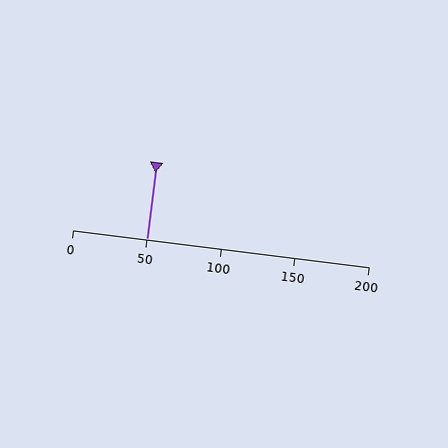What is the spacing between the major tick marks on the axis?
The major ticks are spaced 50 apart.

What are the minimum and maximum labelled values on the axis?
The axis runs from 0 to 200.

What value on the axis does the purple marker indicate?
The marker indicates approximately 50.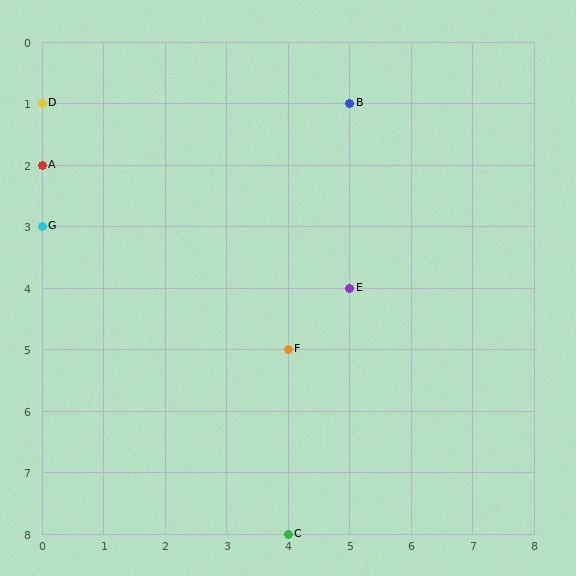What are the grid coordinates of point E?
Point E is at grid coordinates (5, 4).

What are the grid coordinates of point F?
Point F is at grid coordinates (4, 5).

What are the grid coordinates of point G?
Point G is at grid coordinates (0, 3).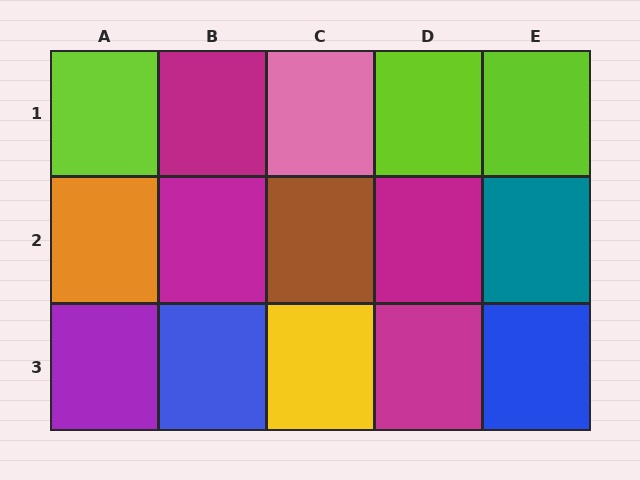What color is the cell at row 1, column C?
Pink.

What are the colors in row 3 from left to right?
Purple, blue, yellow, magenta, blue.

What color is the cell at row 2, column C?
Brown.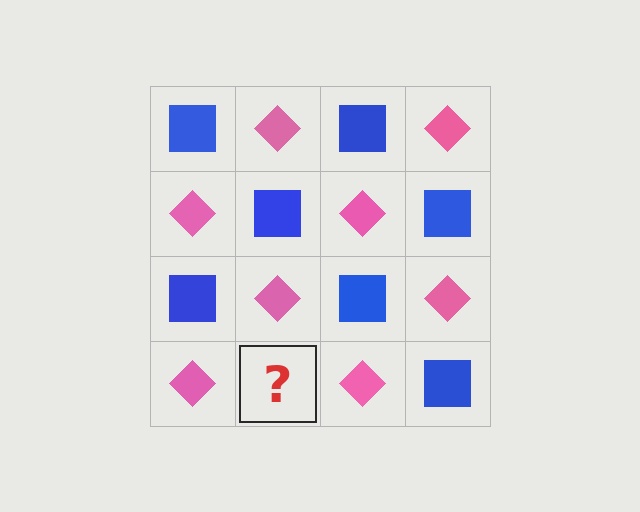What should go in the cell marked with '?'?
The missing cell should contain a blue square.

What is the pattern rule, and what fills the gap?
The rule is that it alternates blue square and pink diamond in a checkerboard pattern. The gap should be filled with a blue square.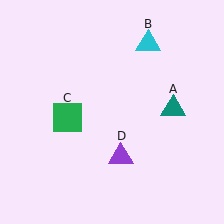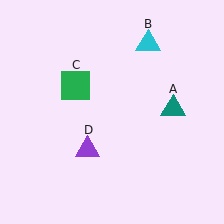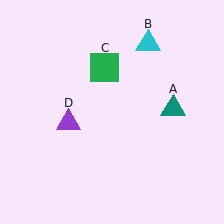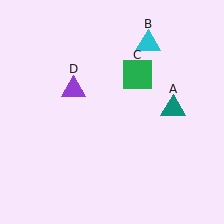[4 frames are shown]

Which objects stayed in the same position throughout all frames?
Teal triangle (object A) and cyan triangle (object B) remained stationary.